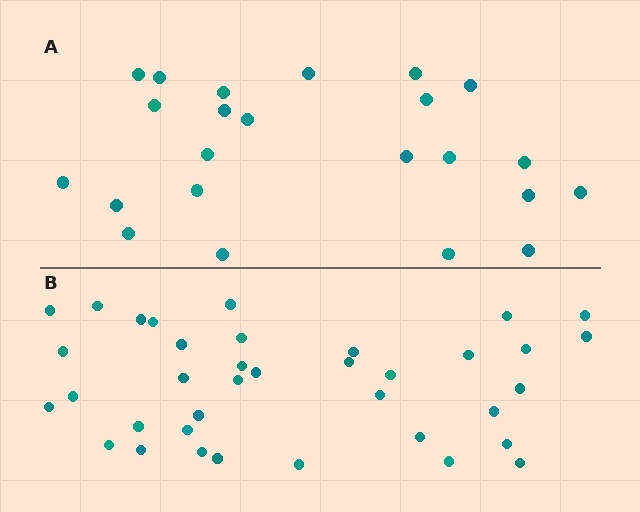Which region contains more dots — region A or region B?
Region B (the bottom region) has more dots.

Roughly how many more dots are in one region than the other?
Region B has approximately 15 more dots than region A.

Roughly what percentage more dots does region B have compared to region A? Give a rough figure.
About 60% more.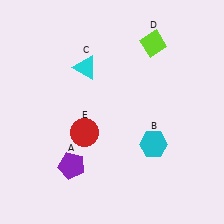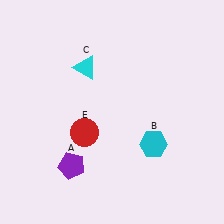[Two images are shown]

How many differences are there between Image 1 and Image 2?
There is 1 difference between the two images.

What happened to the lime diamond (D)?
The lime diamond (D) was removed in Image 2. It was in the top-right area of Image 1.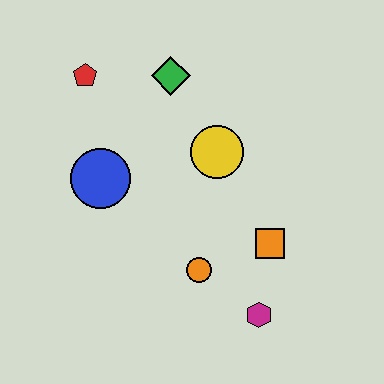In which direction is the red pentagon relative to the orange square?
The red pentagon is to the left of the orange square.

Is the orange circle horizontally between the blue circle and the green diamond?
No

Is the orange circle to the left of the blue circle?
No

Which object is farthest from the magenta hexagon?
The red pentagon is farthest from the magenta hexagon.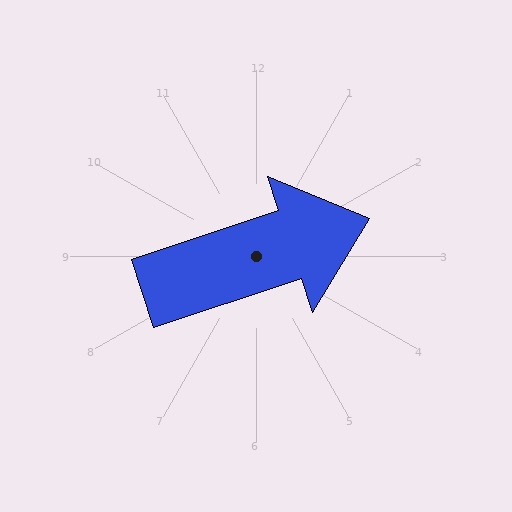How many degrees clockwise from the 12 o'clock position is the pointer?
Approximately 72 degrees.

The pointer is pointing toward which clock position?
Roughly 2 o'clock.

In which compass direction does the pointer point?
East.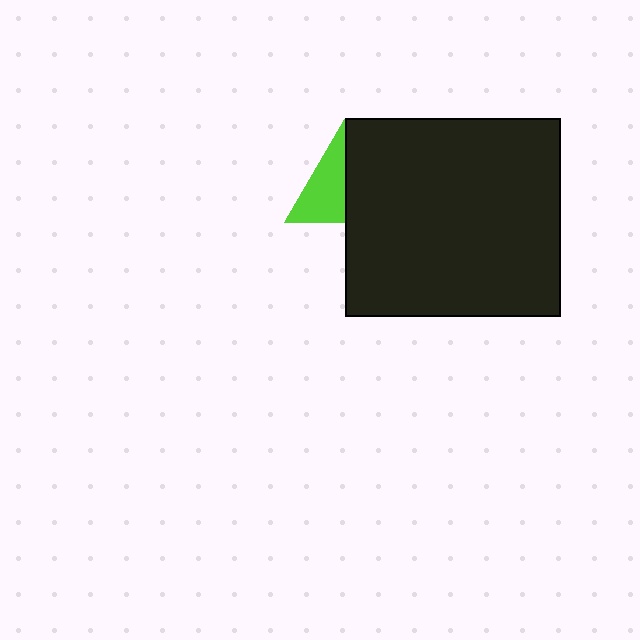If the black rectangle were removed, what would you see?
You would see the complete lime triangle.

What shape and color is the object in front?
The object in front is a black rectangle.